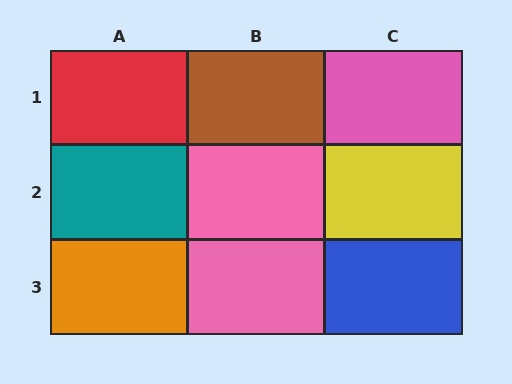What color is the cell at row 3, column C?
Blue.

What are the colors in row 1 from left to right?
Red, brown, pink.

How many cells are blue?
1 cell is blue.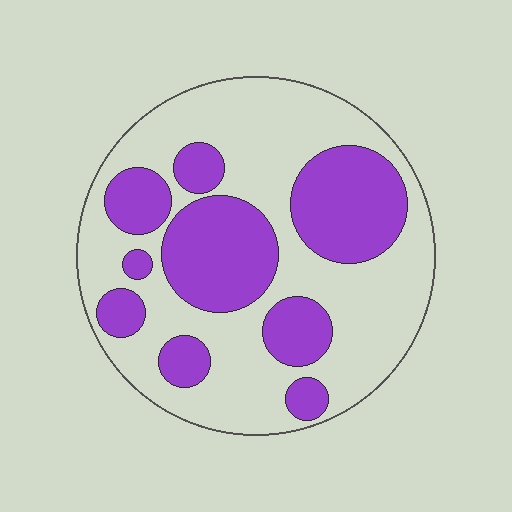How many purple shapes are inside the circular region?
9.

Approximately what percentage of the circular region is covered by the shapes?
Approximately 35%.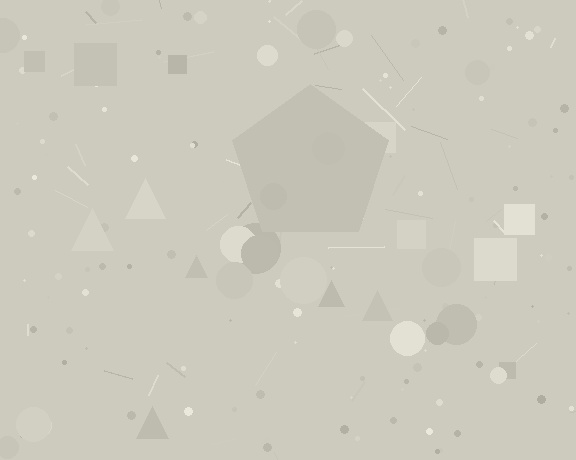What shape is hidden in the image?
A pentagon is hidden in the image.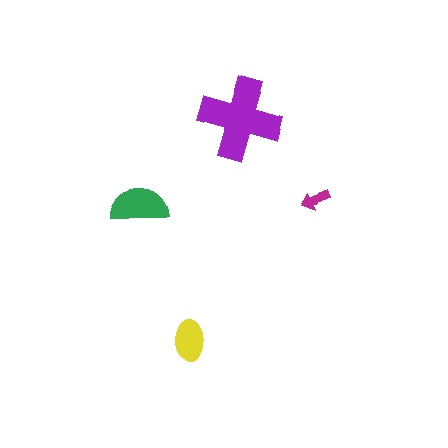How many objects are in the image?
There are 4 objects in the image.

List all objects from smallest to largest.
The magenta arrow, the yellow ellipse, the green semicircle, the purple cross.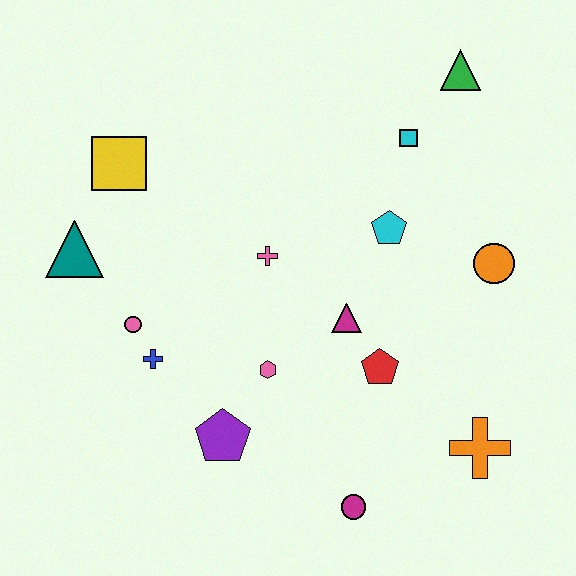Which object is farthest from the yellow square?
The orange cross is farthest from the yellow square.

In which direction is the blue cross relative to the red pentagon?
The blue cross is to the left of the red pentagon.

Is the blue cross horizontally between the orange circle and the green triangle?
No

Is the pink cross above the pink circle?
Yes